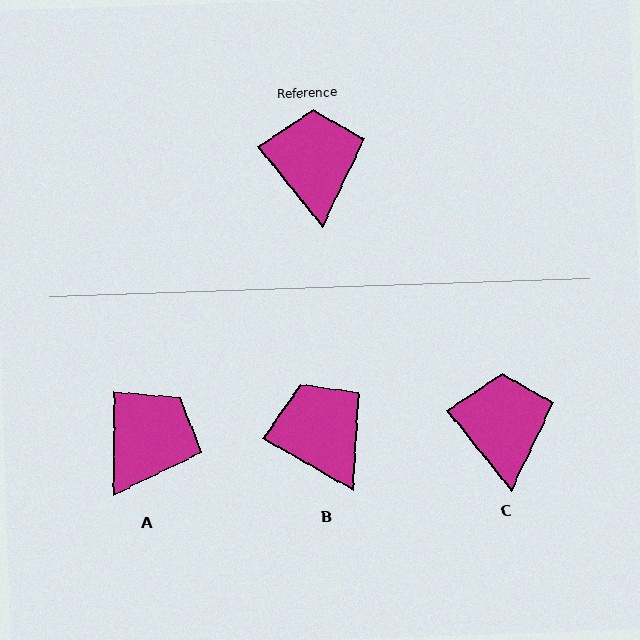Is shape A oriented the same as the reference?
No, it is off by about 39 degrees.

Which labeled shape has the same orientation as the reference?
C.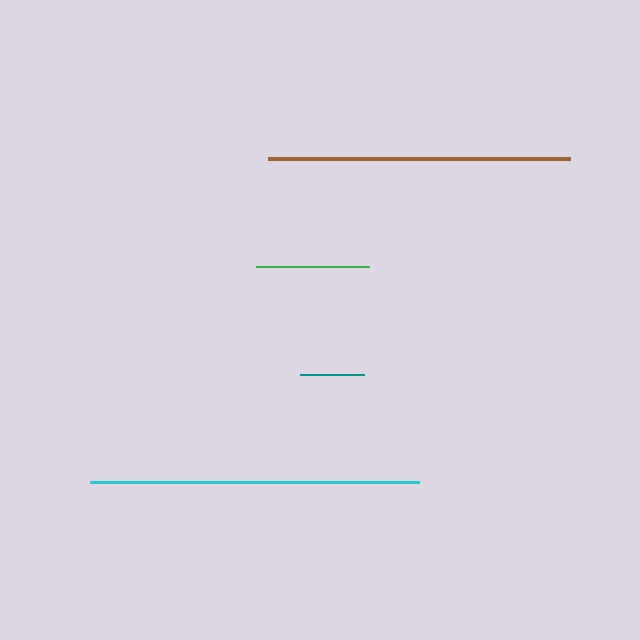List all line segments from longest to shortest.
From longest to shortest: cyan, brown, green, teal.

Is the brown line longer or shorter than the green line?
The brown line is longer than the green line.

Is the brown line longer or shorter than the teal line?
The brown line is longer than the teal line.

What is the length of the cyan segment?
The cyan segment is approximately 329 pixels long.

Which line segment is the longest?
The cyan line is the longest at approximately 329 pixels.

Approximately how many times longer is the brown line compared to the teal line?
The brown line is approximately 4.7 times the length of the teal line.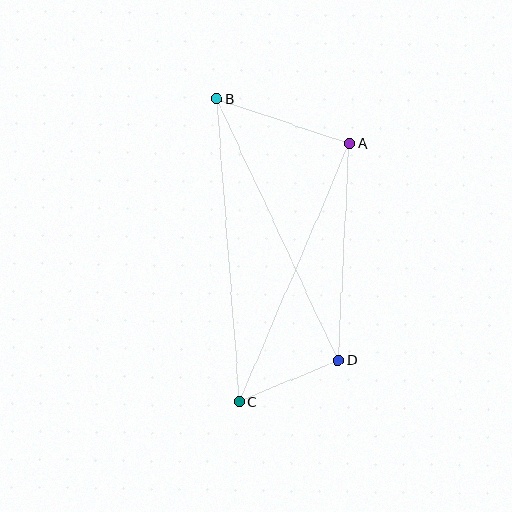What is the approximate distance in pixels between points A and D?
The distance between A and D is approximately 217 pixels.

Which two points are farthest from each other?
Points B and C are farthest from each other.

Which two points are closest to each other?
Points C and D are closest to each other.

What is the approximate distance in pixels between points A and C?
The distance between A and C is approximately 280 pixels.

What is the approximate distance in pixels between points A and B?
The distance between A and B is approximately 139 pixels.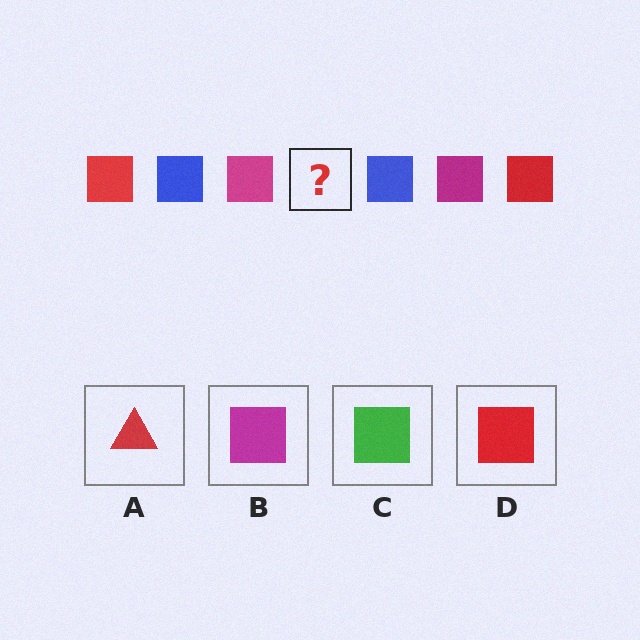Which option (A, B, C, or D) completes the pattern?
D.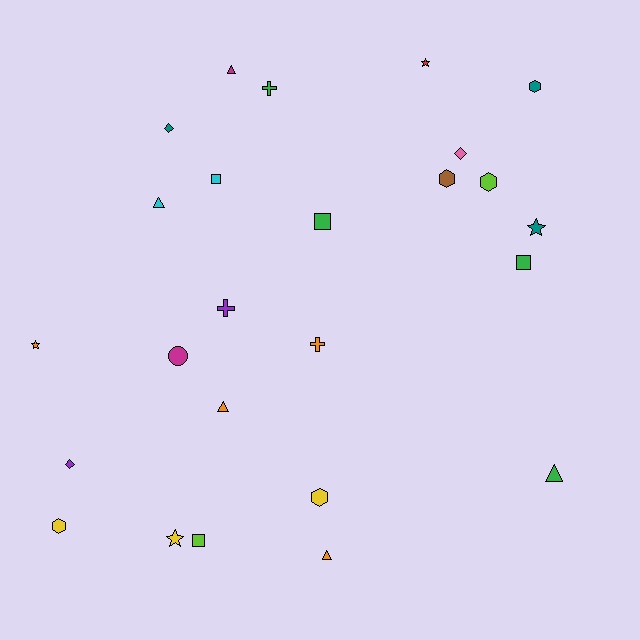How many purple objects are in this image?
There are 2 purple objects.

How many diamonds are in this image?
There are 3 diamonds.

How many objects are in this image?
There are 25 objects.